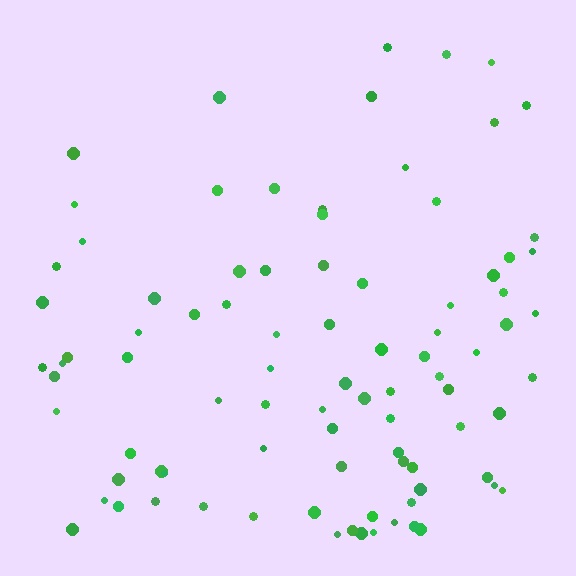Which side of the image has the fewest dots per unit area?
The top.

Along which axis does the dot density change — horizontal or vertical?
Vertical.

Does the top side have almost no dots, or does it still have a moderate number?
Still a moderate number, just noticeably fewer than the bottom.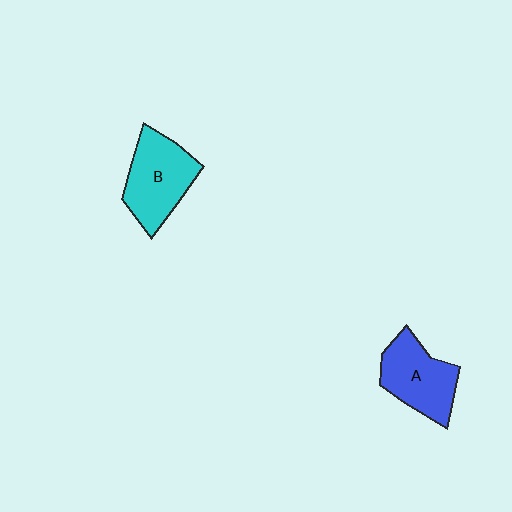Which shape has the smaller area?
Shape A (blue).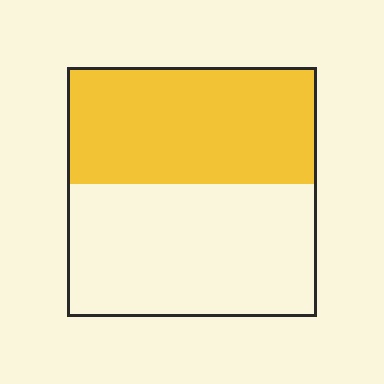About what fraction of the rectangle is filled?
About one half (1/2).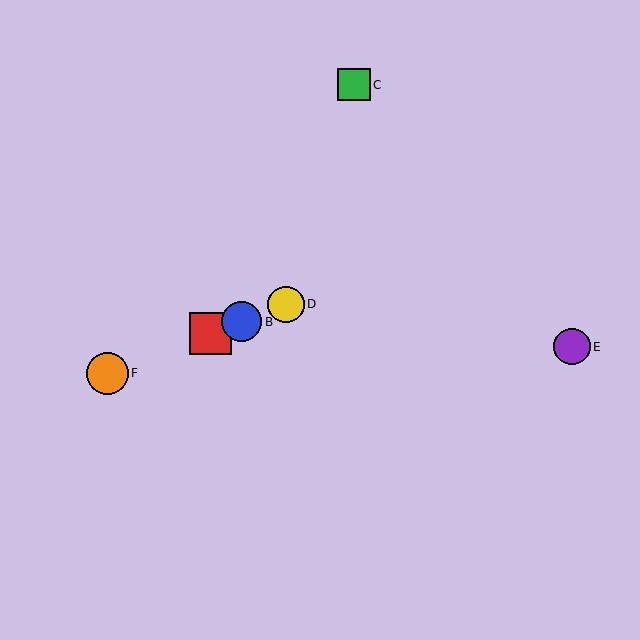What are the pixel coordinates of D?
Object D is at (286, 304).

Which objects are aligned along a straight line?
Objects A, B, D, F are aligned along a straight line.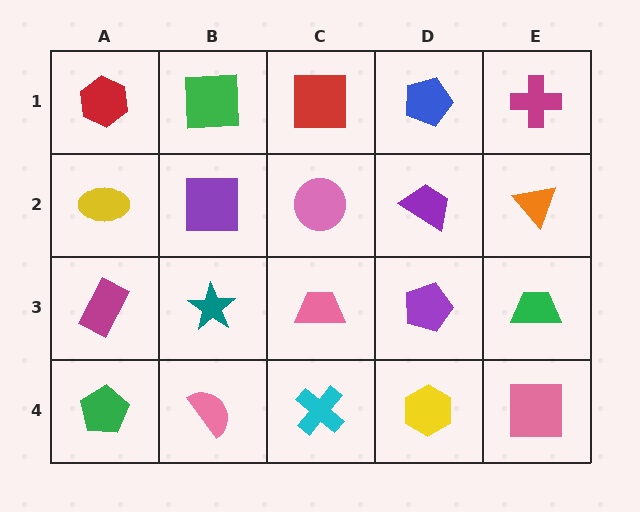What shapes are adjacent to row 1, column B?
A purple square (row 2, column B), a red hexagon (row 1, column A), a red square (row 1, column C).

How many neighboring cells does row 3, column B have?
4.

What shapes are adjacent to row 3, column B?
A purple square (row 2, column B), a pink semicircle (row 4, column B), a magenta rectangle (row 3, column A), a pink trapezoid (row 3, column C).